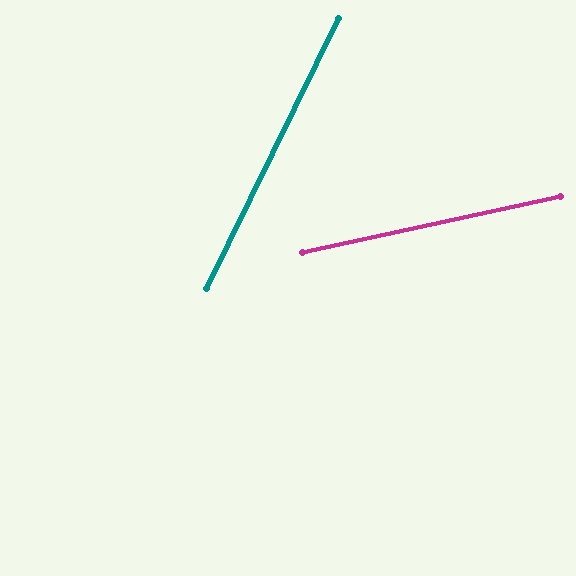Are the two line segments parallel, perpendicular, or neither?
Neither parallel nor perpendicular — they differ by about 52°.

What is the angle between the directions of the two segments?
Approximately 52 degrees.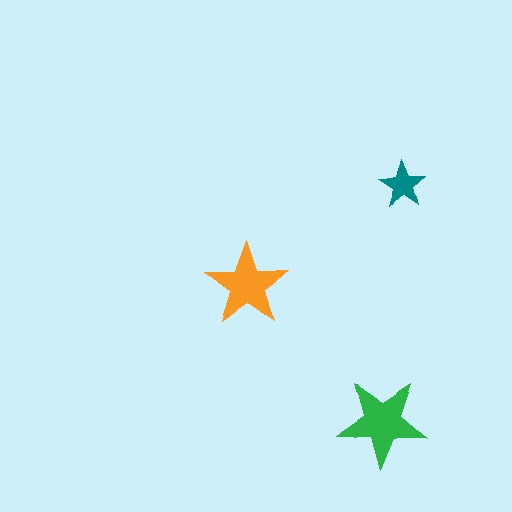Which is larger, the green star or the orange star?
The green one.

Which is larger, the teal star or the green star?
The green one.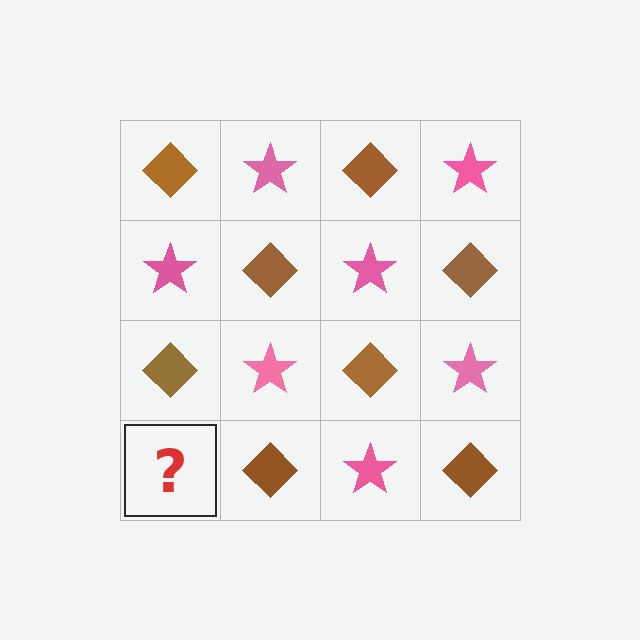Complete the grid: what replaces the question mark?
The question mark should be replaced with a pink star.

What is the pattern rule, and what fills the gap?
The rule is that it alternates brown diamond and pink star in a checkerboard pattern. The gap should be filled with a pink star.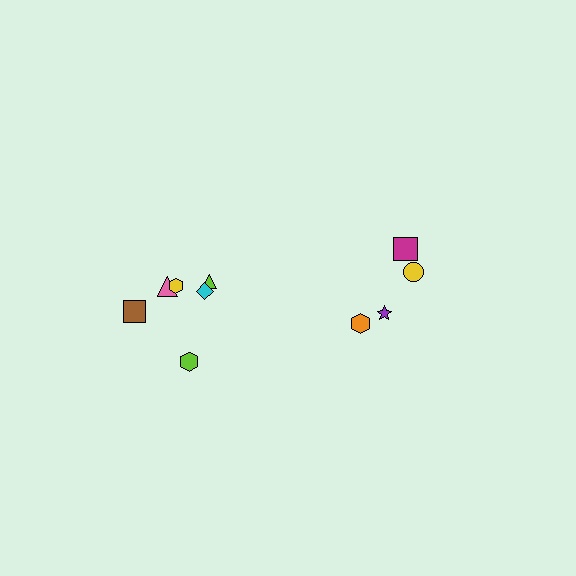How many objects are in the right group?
There are 4 objects.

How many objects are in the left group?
There are 6 objects.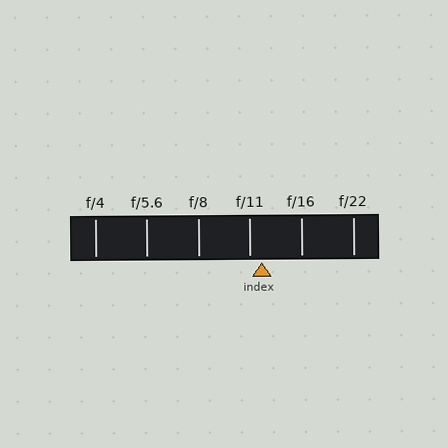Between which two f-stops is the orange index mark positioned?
The index mark is between f/11 and f/16.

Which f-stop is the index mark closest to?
The index mark is closest to f/11.